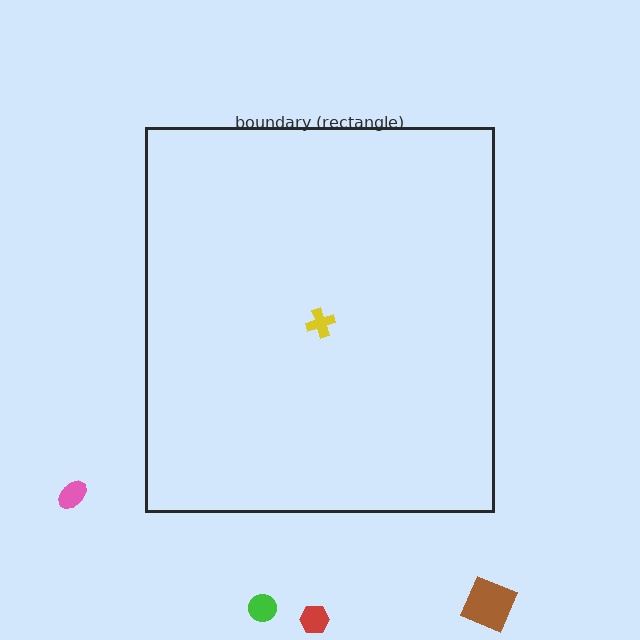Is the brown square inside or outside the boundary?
Outside.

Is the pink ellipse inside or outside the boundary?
Outside.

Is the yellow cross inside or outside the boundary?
Inside.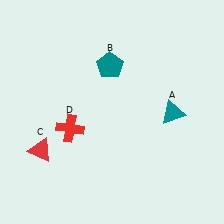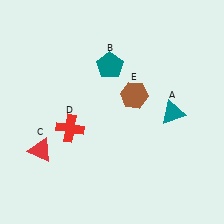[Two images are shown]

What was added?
A brown hexagon (E) was added in Image 2.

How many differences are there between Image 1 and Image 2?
There is 1 difference between the two images.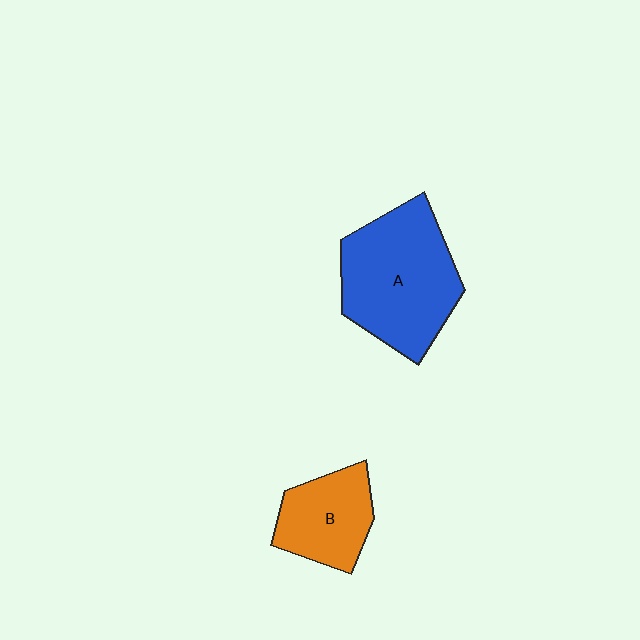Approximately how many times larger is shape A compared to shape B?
Approximately 1.8 times.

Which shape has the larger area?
Shape A (blue).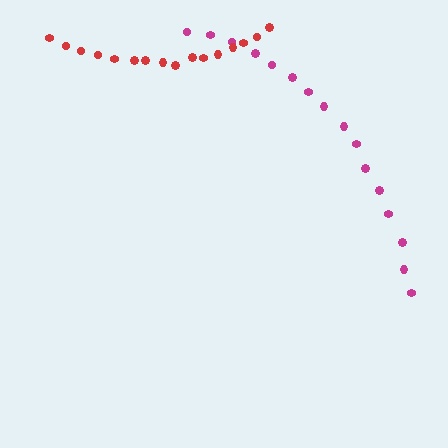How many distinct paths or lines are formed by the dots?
There are 2 distinct paths.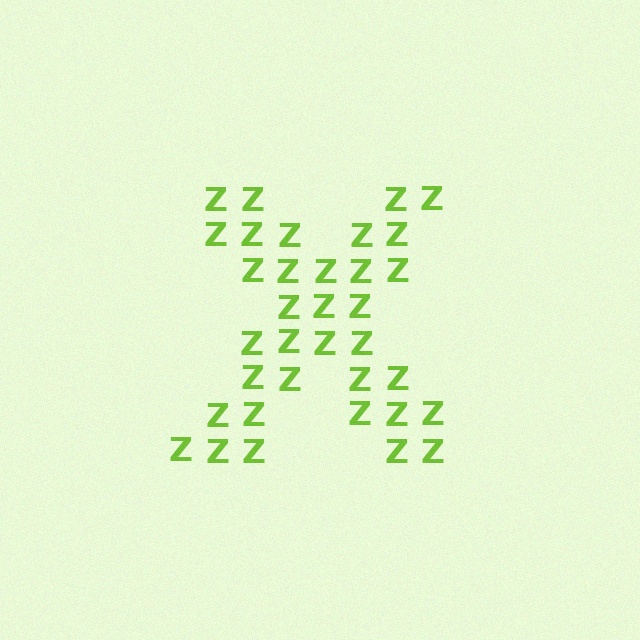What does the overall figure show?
The overall figure shows the letter X.